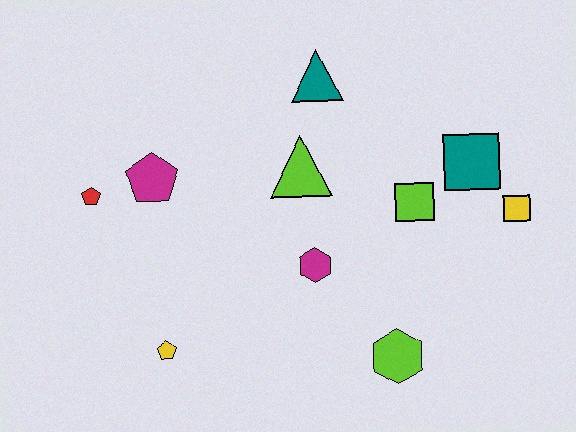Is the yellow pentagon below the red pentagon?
Yes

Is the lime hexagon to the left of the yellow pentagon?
No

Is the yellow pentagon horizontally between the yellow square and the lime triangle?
No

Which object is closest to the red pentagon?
The magenta pentagon is closest to the red pentagon.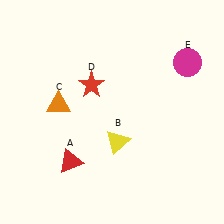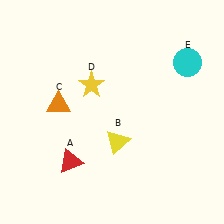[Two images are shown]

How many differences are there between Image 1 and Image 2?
There are 2 differences between the two images.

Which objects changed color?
D changed from red to yellow. E changed from magenta to cyan.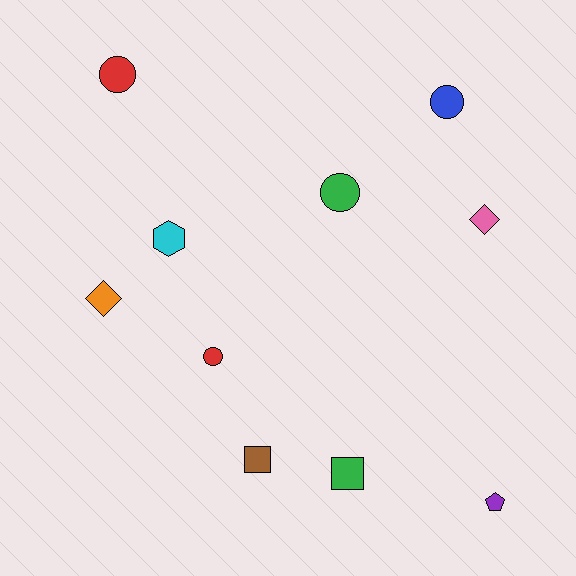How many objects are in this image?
There are 10 objects.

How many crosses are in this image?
There are no crosses.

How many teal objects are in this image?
There are no teal objects.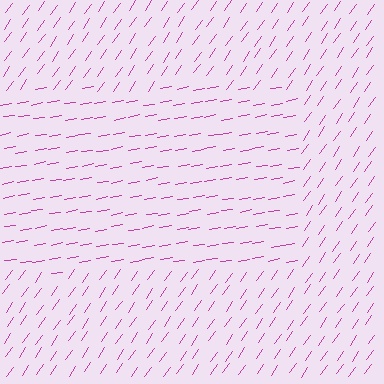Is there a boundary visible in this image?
Yes, there is a texture boundary formed by a change in line orientation.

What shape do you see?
I see a rectangle.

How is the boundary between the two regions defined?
The boundary is defined purely by a change in line orientation (approximately 45 degrees difference). All lines are the same color and thickness.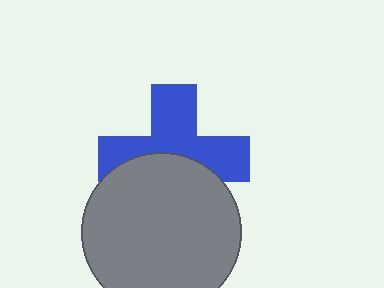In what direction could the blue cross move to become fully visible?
The blue cross could move up. That would shift it out from behind the gray circle entirely.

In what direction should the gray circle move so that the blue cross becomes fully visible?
The gray circle should move down. That is the shortest direction to clear the overlap and leave the blue cross fully visible.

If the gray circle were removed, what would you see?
You would see the complete blue cross.